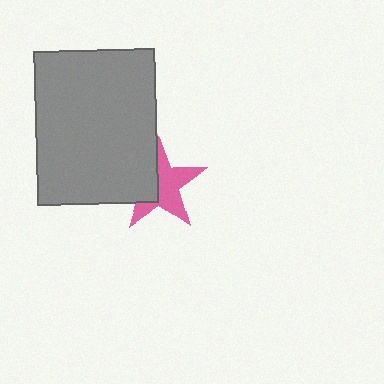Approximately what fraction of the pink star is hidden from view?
Roughly 41% of the pink star is hidden behind the gray rectangle.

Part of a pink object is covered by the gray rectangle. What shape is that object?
It is a star.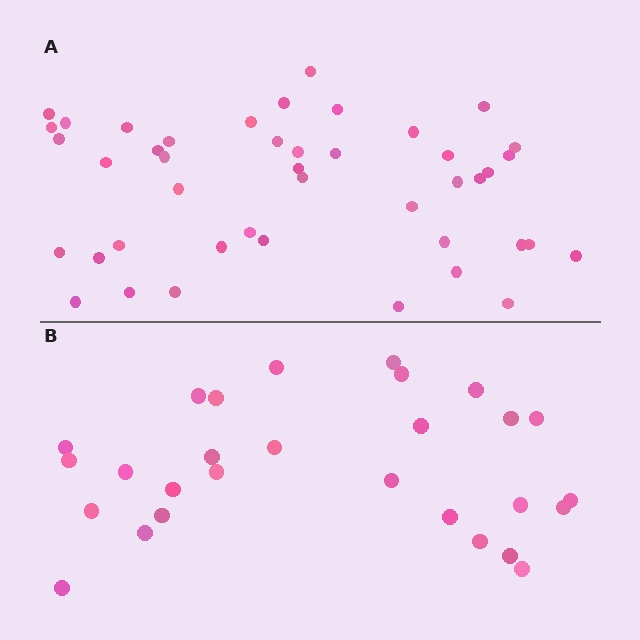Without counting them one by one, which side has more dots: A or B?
Region A (the top region) has more dots.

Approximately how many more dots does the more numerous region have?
Region A has approximately 15 more dots than region B.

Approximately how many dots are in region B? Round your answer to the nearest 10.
About 30 dots. (The exact count is 28, which rounds to 30.)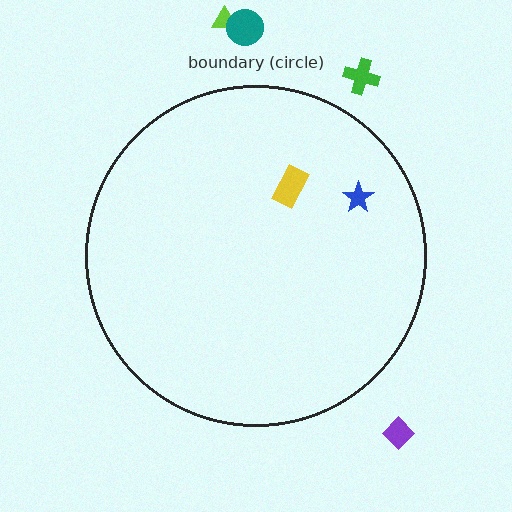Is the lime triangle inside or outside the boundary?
Outside.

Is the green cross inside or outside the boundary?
Outside.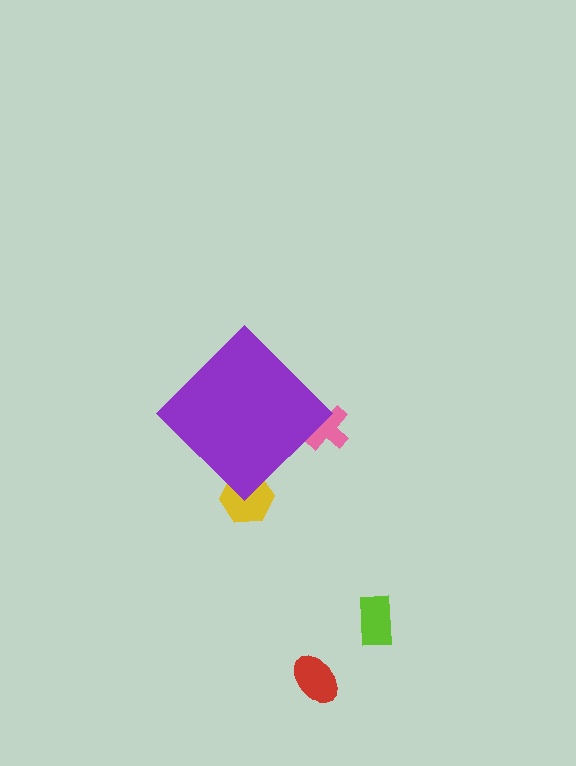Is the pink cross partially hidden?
Yes, the pink cross is partially hidden behind the purple diamond.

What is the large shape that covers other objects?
A purple diamond.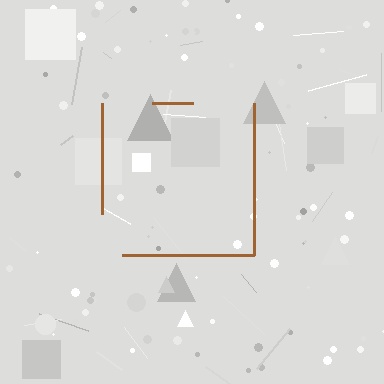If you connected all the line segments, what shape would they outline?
They would outline a square.